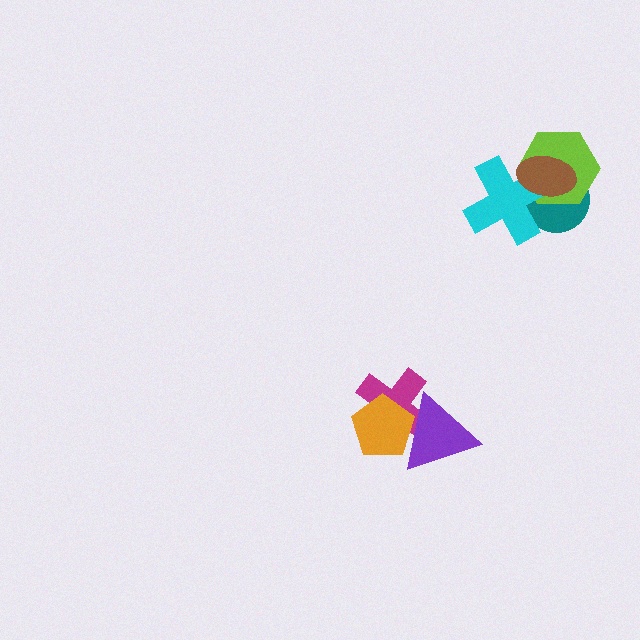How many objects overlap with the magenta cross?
2 objects overlap with the magenta cross.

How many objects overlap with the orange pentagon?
2 objects overlap with the orange pentagon.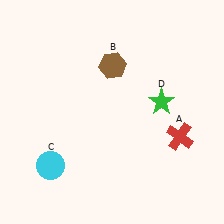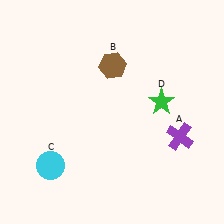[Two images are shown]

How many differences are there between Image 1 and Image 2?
There is 1 difference between the two images.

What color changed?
The cross (A) changed from red in Image 1 to purple in Image 2.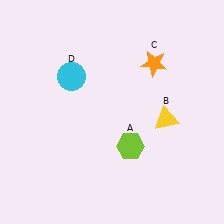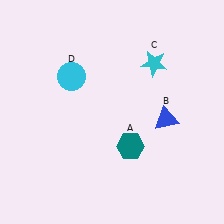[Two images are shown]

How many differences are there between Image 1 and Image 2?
There are 3 differences between the two images.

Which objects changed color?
A changed from lime to teal. B changed from yellow to blue. C changed from orange to cyan.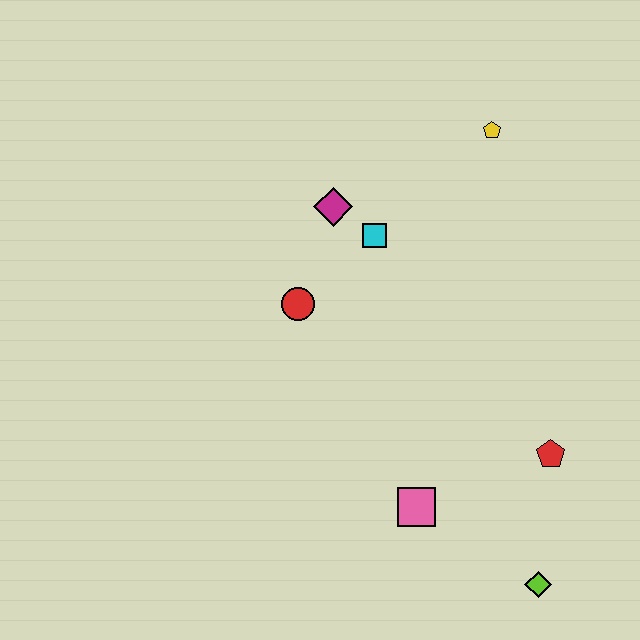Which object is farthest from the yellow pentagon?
The lime diamond is farthest from the yellow pentagon.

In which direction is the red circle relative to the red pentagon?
The red circle is to the left of the red pentagon.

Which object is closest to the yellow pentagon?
The cyan square is closest to the yellow pentagon.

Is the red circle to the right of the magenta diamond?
No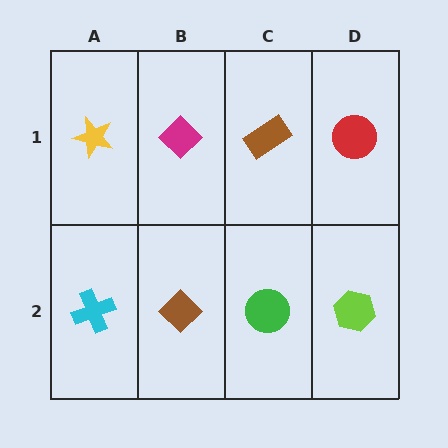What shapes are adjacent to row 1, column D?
A lime hexagon (row 2, column D), a brown rectangle (row 1, column C).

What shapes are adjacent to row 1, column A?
A cyan cross (row 2, column A), a magenta diamond (row 1, column B).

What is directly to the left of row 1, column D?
A brown rectangle.